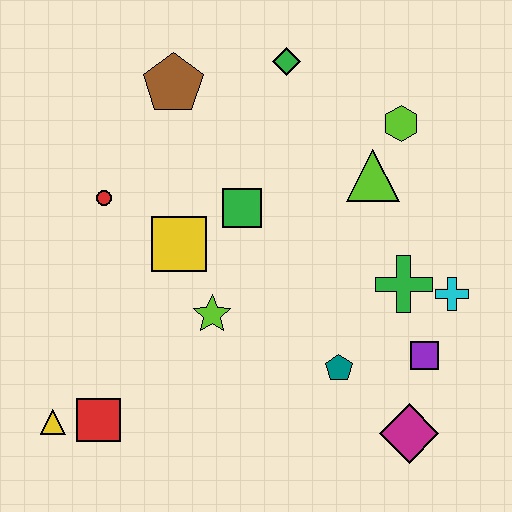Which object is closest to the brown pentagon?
The green diamond is closest to the brown pentagon.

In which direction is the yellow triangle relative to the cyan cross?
The yellow triangle is to the left of the cyan cross.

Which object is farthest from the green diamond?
The yellow triangle is farthest from the green diamond.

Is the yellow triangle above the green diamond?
No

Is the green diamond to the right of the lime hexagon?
No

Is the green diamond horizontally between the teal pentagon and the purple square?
No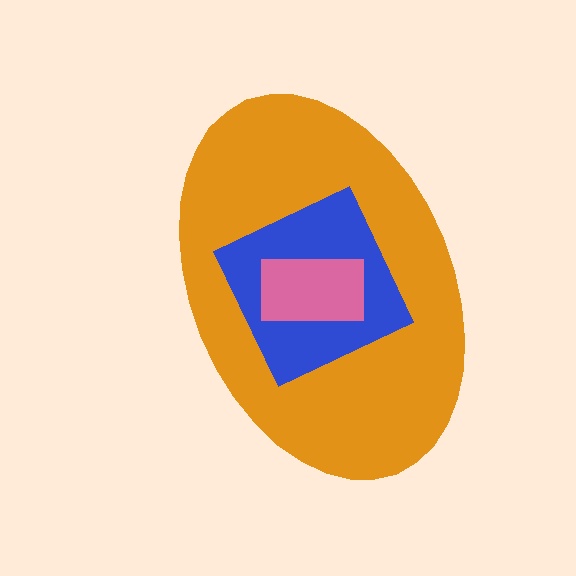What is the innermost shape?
The pink rectangle.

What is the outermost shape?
The orange ellipse.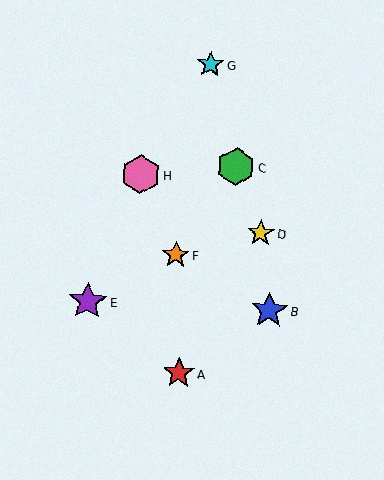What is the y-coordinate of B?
Object B is at y≈311.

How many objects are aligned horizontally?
2 objects (B, E) are aligned horizontally.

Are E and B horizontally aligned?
Yes, both are at y≈301.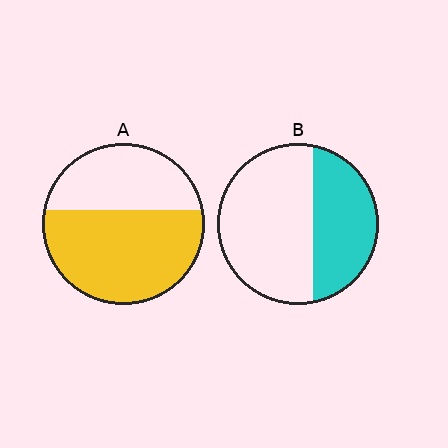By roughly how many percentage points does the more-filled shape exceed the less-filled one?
By roughly 25 percentage points (A over B).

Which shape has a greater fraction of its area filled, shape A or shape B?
Shape A.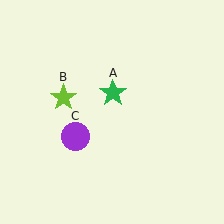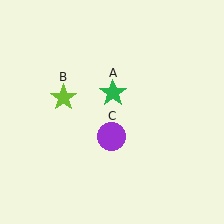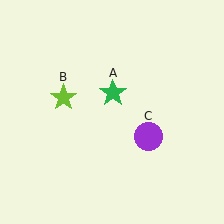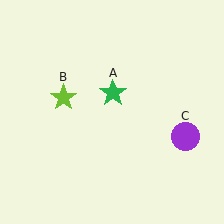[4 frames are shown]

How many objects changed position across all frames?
1 object changed position: purple circle (object C).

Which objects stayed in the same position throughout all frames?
Green star (object A) and lime star (object B) remained stationary.